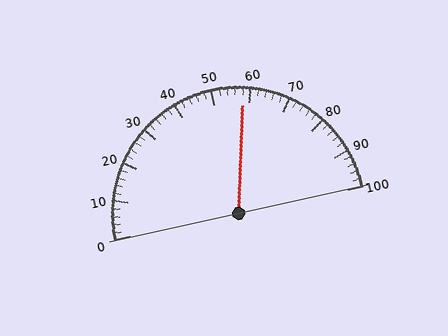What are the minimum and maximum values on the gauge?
The gauge ranges from 0 to 100.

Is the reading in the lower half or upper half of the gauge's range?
The reading is in the upper half of the range (0 to 100).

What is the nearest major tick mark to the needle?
The nearest major tick mark is 60.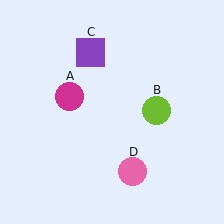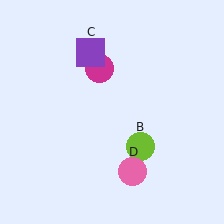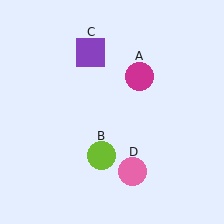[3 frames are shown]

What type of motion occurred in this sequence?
The magenta circle (object A), lime circle (object B) rotated clockwise around the center of the scene.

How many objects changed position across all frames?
2 objects changed position: magenta circle (object A), lime circle (object B).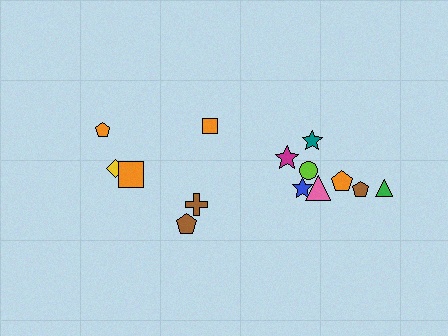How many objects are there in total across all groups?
There are 14 objects.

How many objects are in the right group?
There are 8 objects.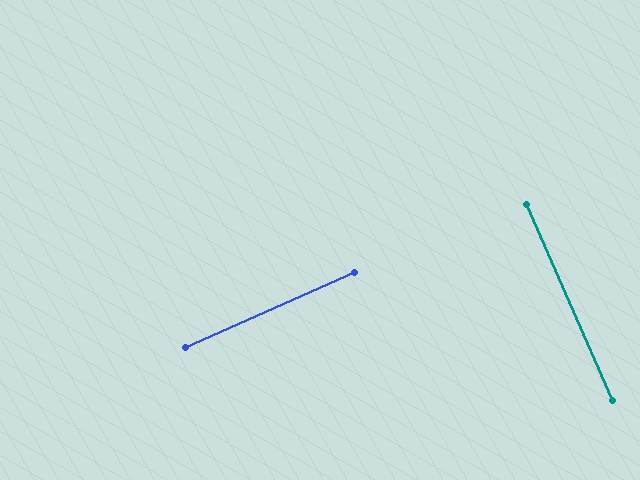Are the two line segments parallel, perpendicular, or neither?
Perpendicular — they meet at approximately 89°.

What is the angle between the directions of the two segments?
Approximately 89 degrees.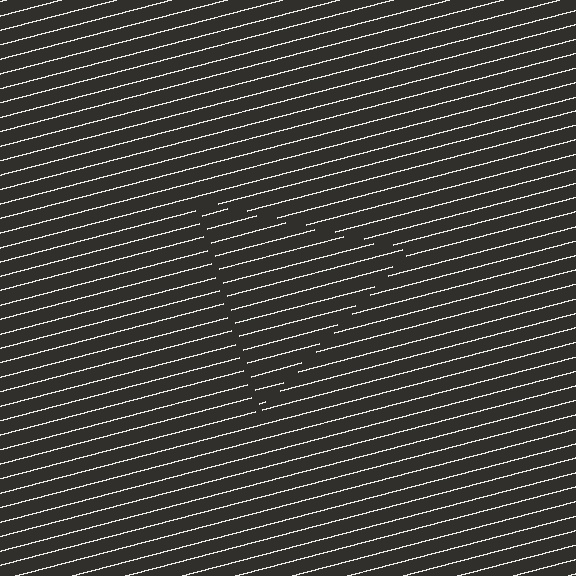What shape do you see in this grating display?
An illusory triangle. The interior of the shape contains the same grating, shifted by half a period — the contour is defined by the phase discontinuity where line-ends from the inner and outer gratings abut.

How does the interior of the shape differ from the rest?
The interior of the shape contains the same grating, shifted by half a period — the contour is defined by the phase discontinuity where line-ends from the inner and outer gratings abut.